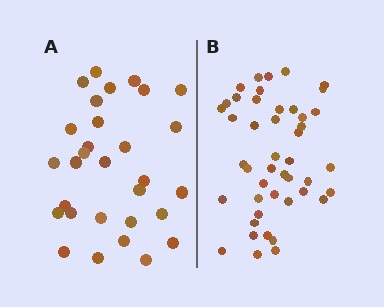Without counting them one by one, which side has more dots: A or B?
Region B (the right region) has more dots.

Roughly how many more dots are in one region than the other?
Region B has approximately 15 more dots than region A.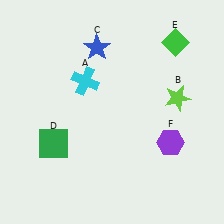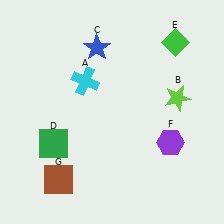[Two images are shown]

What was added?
A brown square (G) was added in Image 2.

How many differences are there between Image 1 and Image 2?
There is 1 difference between the two images.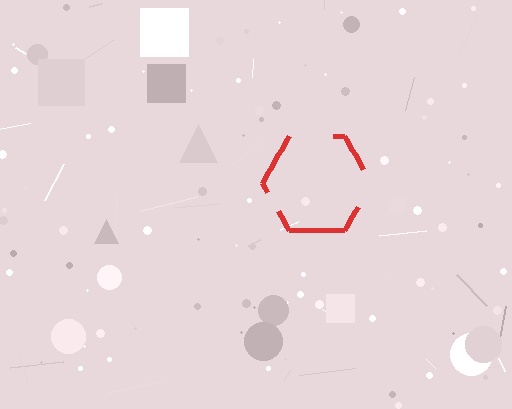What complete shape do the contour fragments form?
The contour fragments form a hexagon.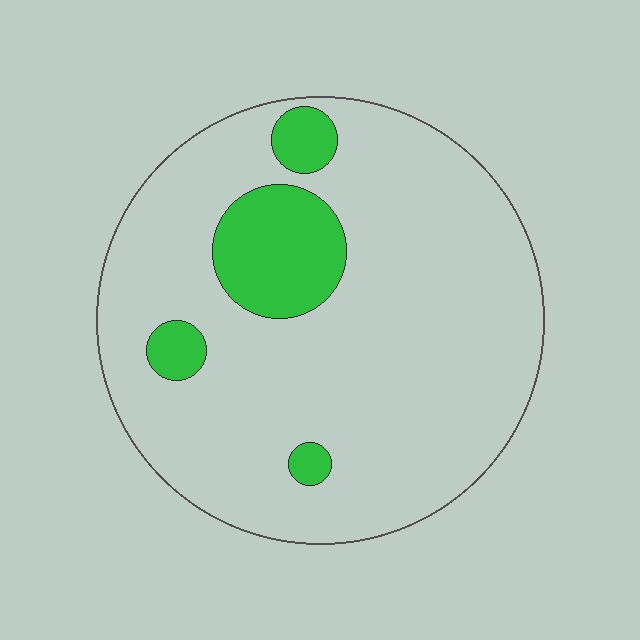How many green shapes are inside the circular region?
4.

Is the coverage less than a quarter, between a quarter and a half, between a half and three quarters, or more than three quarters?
Less than a quarter.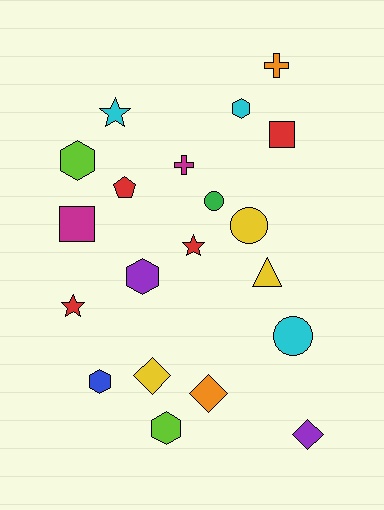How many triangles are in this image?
There is 1 triangle.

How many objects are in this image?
There are 20 objects.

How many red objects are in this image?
There are 4 red objects.